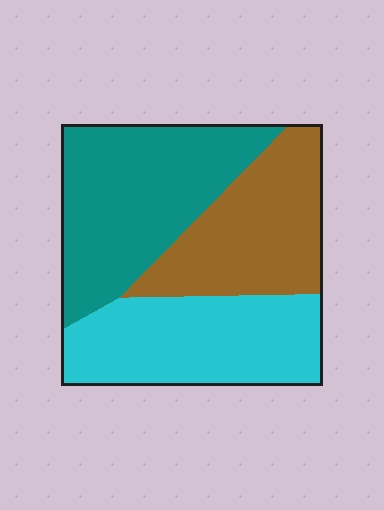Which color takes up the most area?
Teal, at roughly 40%.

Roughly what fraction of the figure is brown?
Brown takes up about one third (1/3) of the figure.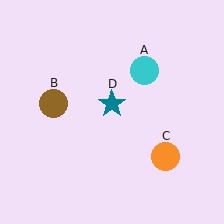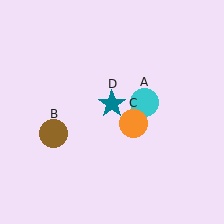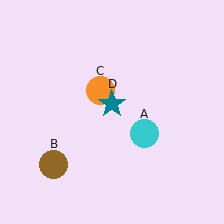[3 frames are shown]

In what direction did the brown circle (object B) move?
The brown circle (object B) moved down.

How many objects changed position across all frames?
3 objects changed position: cyan circle (object A), brown circle (object B), orange circle (object C).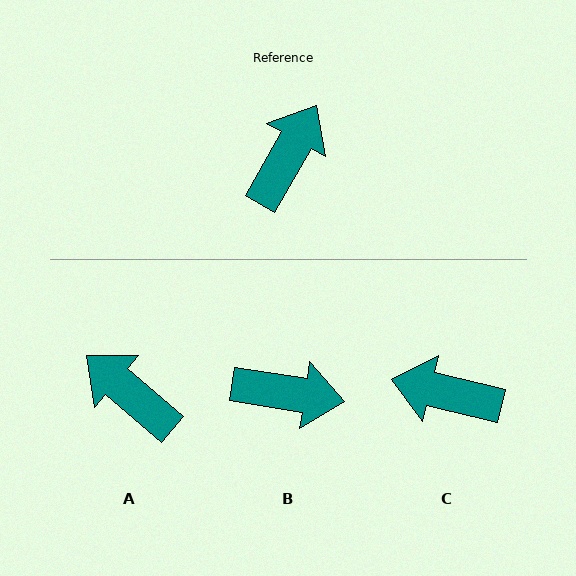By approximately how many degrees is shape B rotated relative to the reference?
Approximately 69 degrees clockwise.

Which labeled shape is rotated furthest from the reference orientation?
C, about 106 degrees away.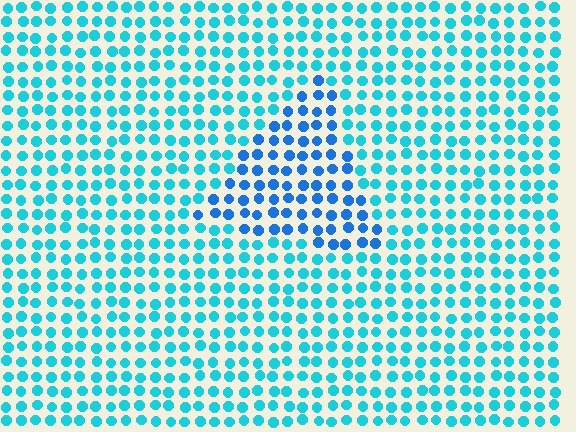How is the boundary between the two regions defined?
The boundary is defined purely by a slight shift in hue (about 29 degrees). Spacing, size, and orientation are identical on both sides.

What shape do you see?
I see a triangle.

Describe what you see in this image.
The image is filled with small cyan elements in a uniform arrangement. A triangle-shaped region is visible where the elements are tinted to a slightly different hue, forming a subtle color boundary.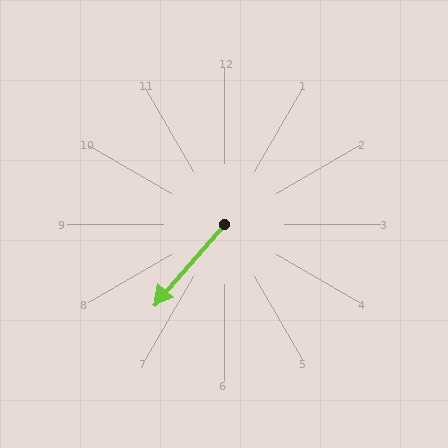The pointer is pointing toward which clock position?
Roughly 7 o'clock.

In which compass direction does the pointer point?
Southwest.